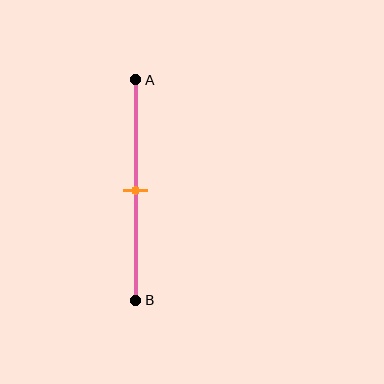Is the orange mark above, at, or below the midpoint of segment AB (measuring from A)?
The orange mark is approximately at the midpoint of segment AB.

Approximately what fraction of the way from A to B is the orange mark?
The orange mark is approximately 50% of the way from A to B.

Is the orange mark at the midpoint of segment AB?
Yes, the mark is approximately at the midpoint.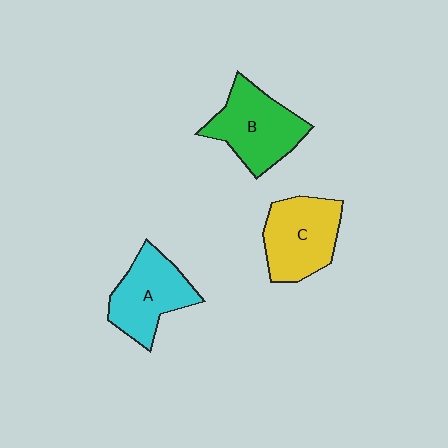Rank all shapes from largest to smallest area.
From largest to smallest: B (green), C (yellow), A (cyan).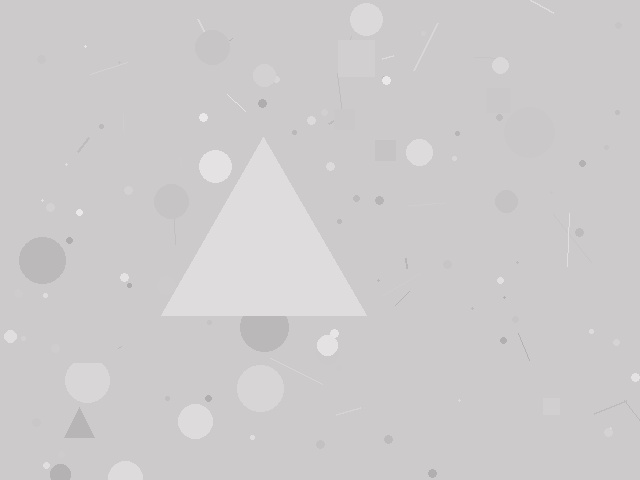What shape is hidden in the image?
A triangle is hidden in the image.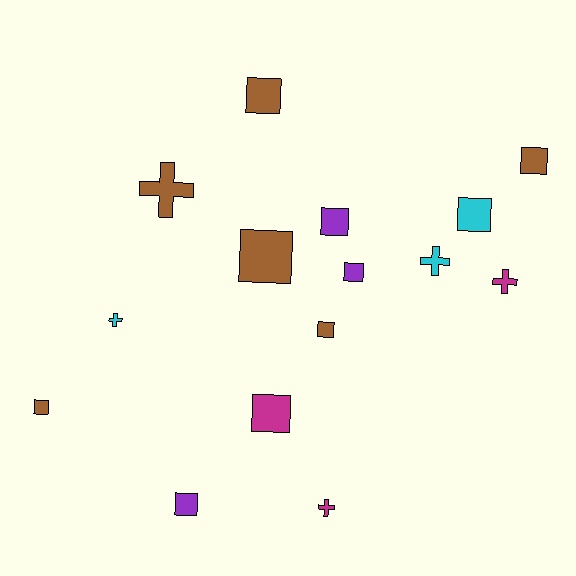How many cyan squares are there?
There is 1 cyan square.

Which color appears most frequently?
Brown, with 6 objects.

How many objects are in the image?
There are 15 objects.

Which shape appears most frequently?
Square, with 10 objects.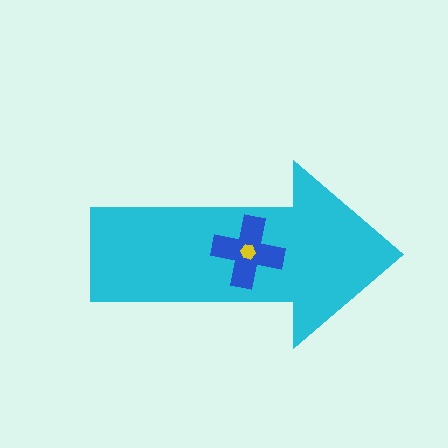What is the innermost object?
The yellow hexagon.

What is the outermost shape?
The cyan arrow.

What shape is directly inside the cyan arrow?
The blue cross.